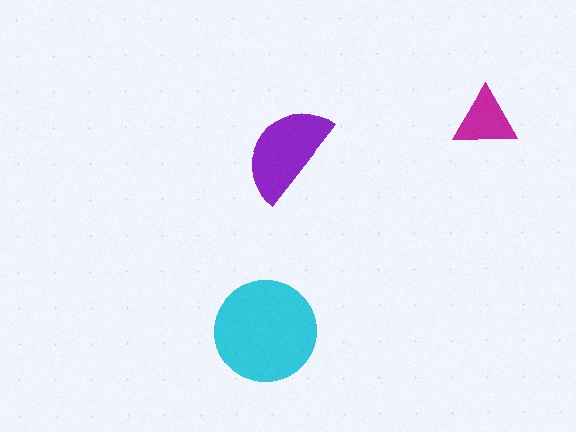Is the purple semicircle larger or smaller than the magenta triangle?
Larger.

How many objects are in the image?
There are 3 objects in the image.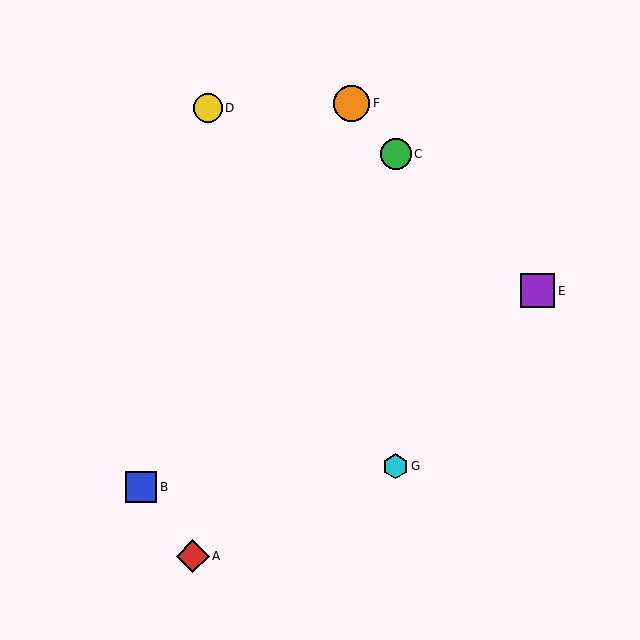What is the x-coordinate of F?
Object F is at x≈351.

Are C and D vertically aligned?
No, C is at x≈396 and D is at x≈208.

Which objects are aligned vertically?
Objects C, G are aligned vertically.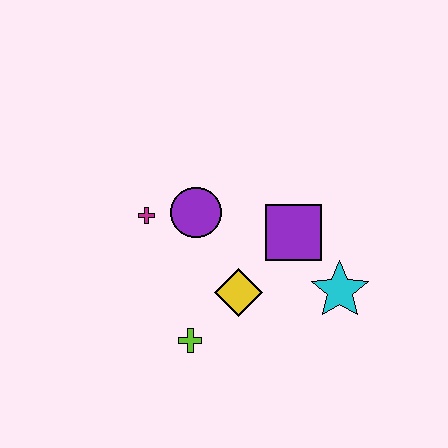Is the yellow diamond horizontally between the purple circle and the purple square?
Yes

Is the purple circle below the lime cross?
No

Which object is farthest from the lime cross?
The cyan star is farthest from the lime cross.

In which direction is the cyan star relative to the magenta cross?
The cyan star is to the right of the magenta cross.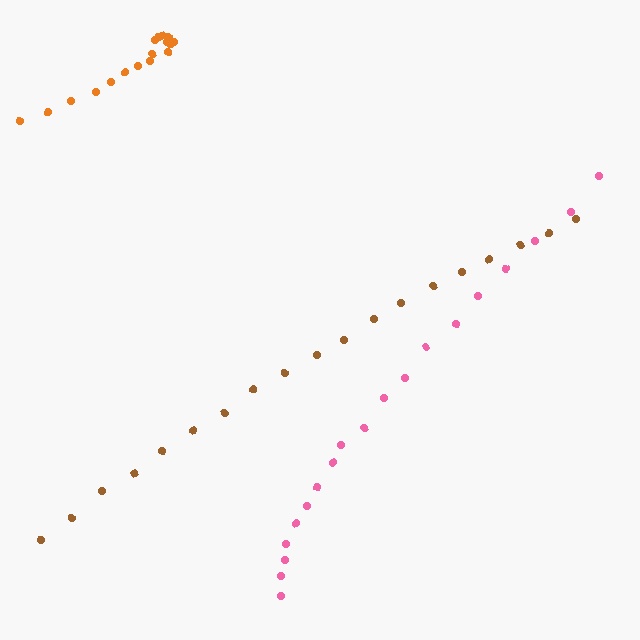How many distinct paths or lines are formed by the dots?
There are 3 distinct paths.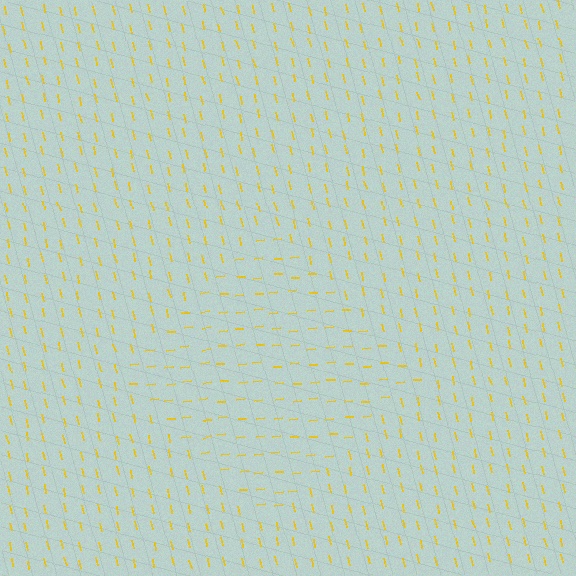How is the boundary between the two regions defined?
The boundary is defined purely by a change in line orientation (approximately 83 degrees difference). All lines are the same color and thickness.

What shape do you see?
I see a diamond.